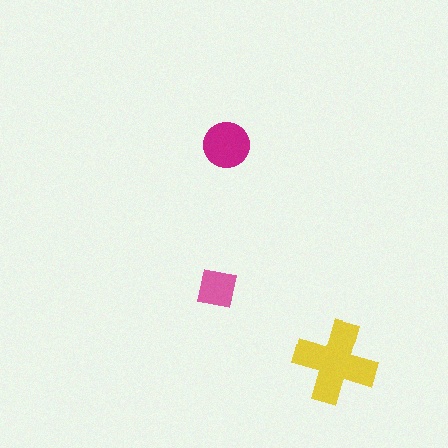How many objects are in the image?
There are 3 objects in the image.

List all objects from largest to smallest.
The yellow cross, the magenta circle, the pink square.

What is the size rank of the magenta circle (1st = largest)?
2nd.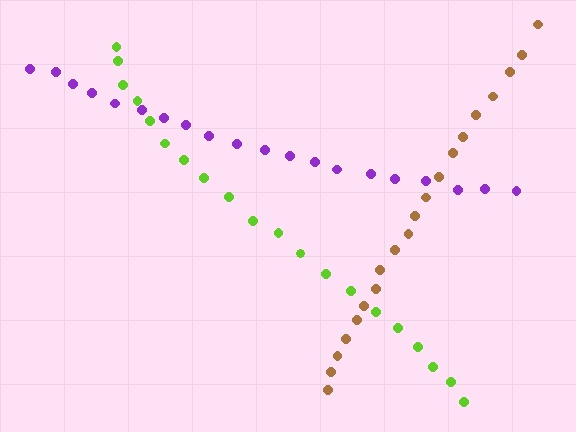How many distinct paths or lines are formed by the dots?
There are 3 distinct paths.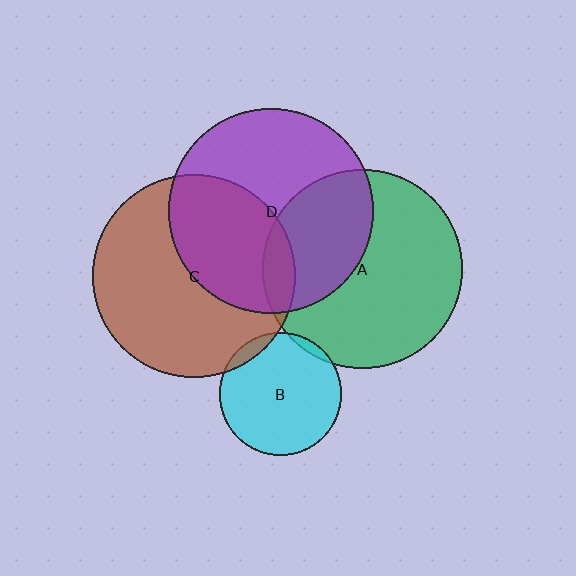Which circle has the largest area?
Circle D (purple).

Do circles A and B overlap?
Yes.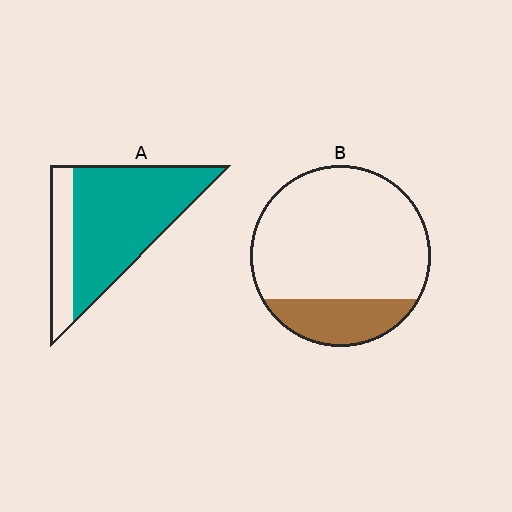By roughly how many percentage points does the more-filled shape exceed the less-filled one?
By roughly 55 percentage points (A over B).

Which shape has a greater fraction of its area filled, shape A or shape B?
Shape A.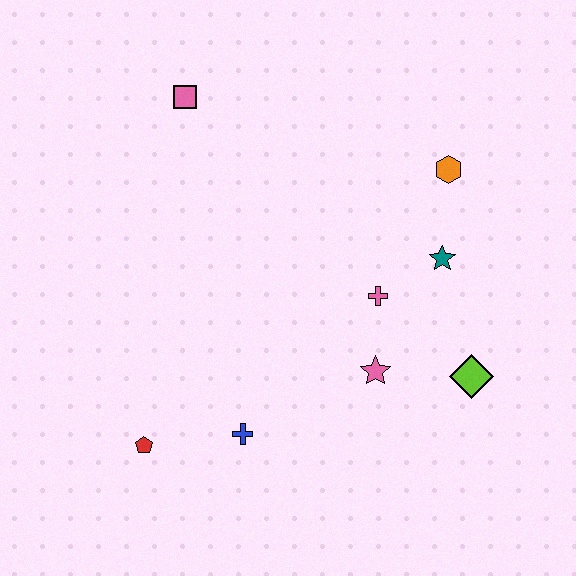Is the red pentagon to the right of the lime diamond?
No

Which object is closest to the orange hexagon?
The teal star is closest to the orange hexagon.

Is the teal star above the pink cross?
Yes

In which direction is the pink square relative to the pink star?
The pink square is above the pink star.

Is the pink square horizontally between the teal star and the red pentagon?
Yes